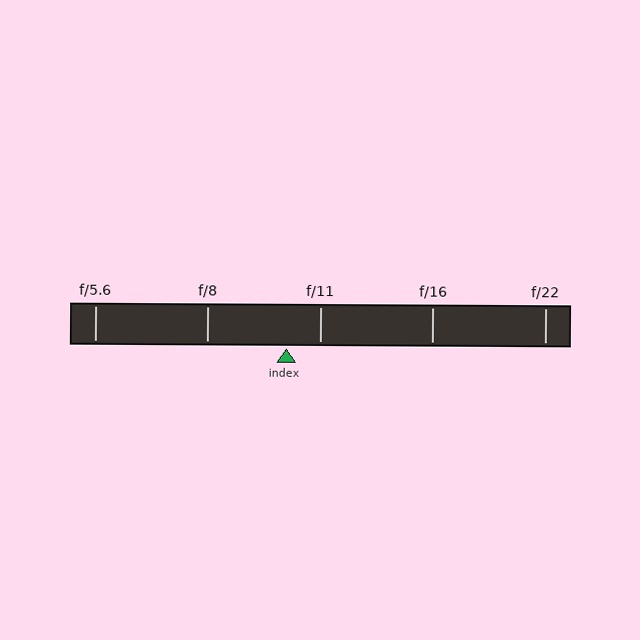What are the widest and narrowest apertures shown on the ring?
The widest aperture shown is f/5.6 and the narrowest is f/22.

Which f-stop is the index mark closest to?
The index mark is closest to f/11.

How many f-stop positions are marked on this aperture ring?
There are 5 f-stop positions marked.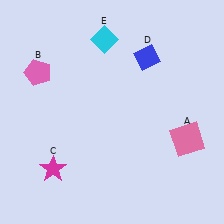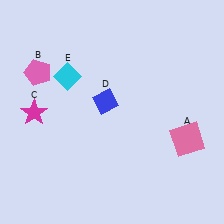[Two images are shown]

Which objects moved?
The objects that moved are: the magenta star (C), the blue diamond (D), the cyan diamond (E).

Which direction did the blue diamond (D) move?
The blue diamond (D) moved down.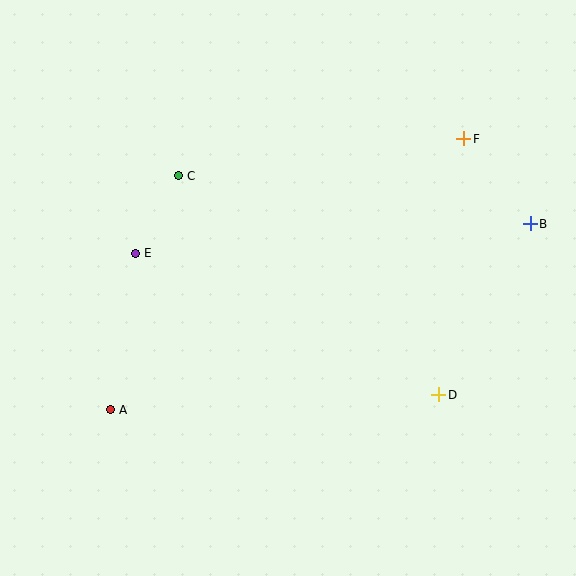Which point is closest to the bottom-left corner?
Point A is closest to the bottom-left corner.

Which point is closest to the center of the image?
Point E at (135, 253) is closest to the center.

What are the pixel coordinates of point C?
Point C is at (178, 176).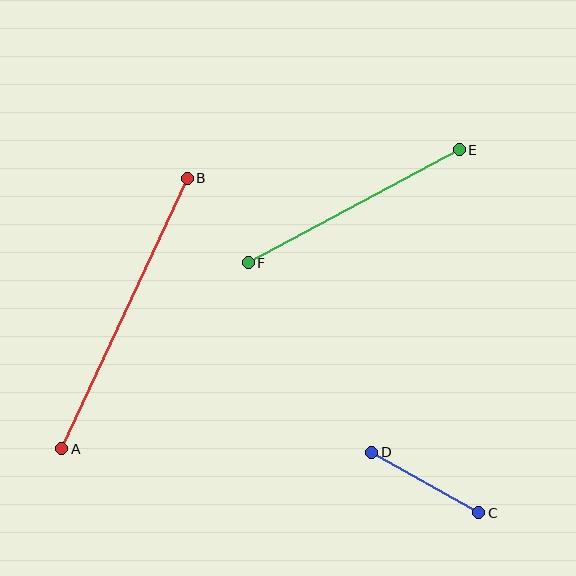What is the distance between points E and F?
The distance is approximately 239 pixels.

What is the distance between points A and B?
The distance is approximately 298 pixels.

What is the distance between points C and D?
The distance is approximately 123 pixels.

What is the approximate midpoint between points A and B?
The midpoint is at approximately (124, 313) pixels.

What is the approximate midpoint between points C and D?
The midpoint is at approximately (425, 483) pixels.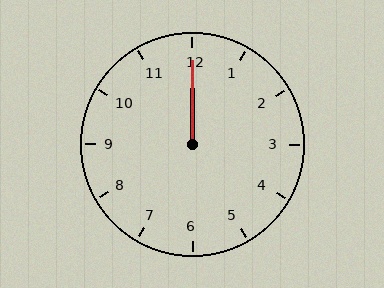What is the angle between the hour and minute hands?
Approximately 0 degrees.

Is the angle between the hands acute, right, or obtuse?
It is acute.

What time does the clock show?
12:00.